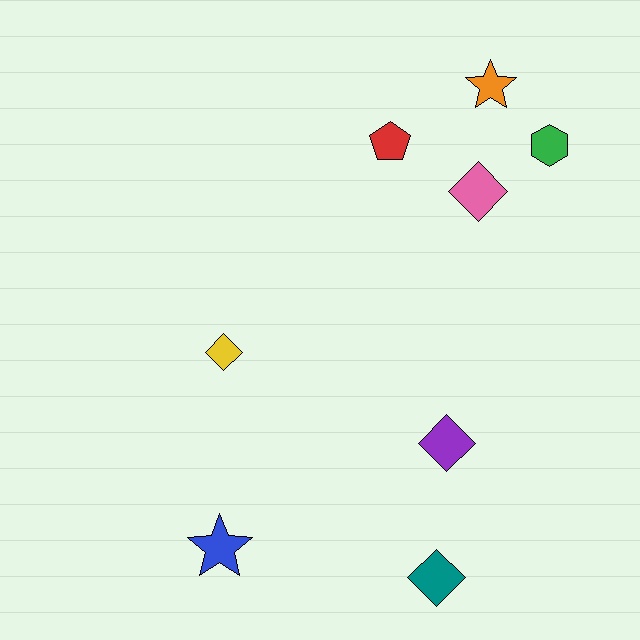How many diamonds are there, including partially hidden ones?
There are 4 diamonds.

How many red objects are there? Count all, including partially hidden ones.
There is 1 red object.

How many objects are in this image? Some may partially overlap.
There are 8 objects.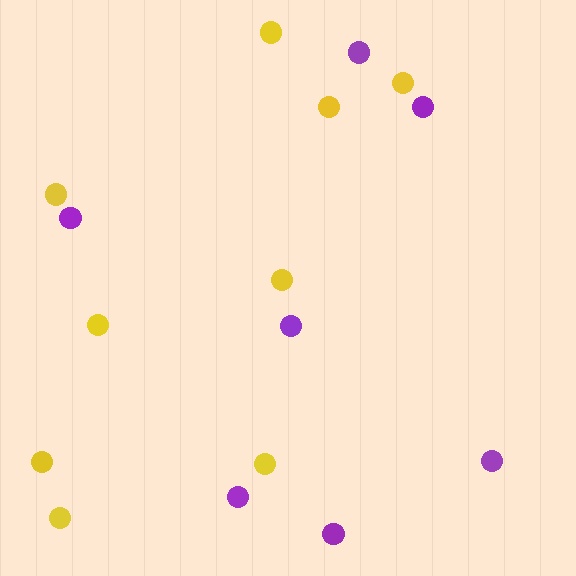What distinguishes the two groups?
There are 2 groups: one group of yellow circles (9) and one group of purple circles (7).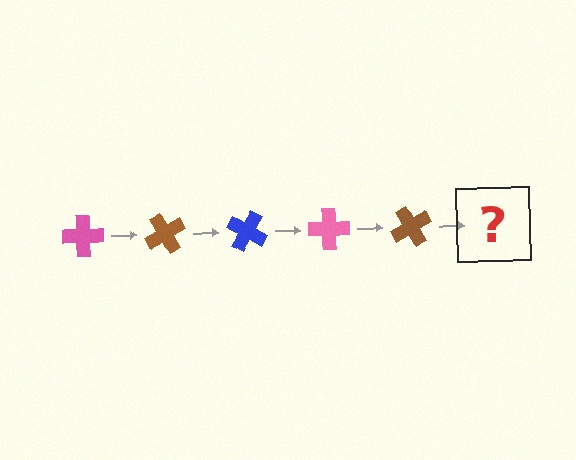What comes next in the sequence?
The next element should be a blue cross, rotated 300 degrees from the start.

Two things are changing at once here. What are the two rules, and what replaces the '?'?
The two rules are that it rotates 60 degrees each step and the color cycles through pink, brown, and blue. The '?' should be a blue cross, rotated 300 degrees from the start.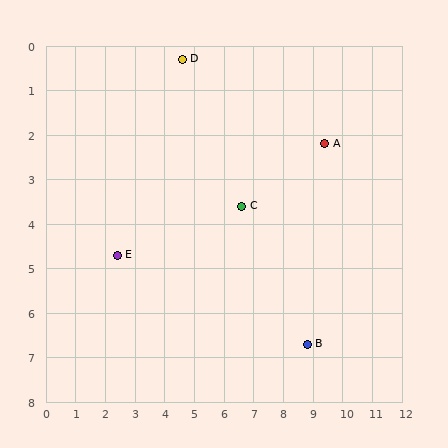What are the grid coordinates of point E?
Point E is at approximately (2.4, 4.7).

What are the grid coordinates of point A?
Point A is at approximately (9.4, 2.2).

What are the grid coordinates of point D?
Point D is at approximately (4.6, 0.3).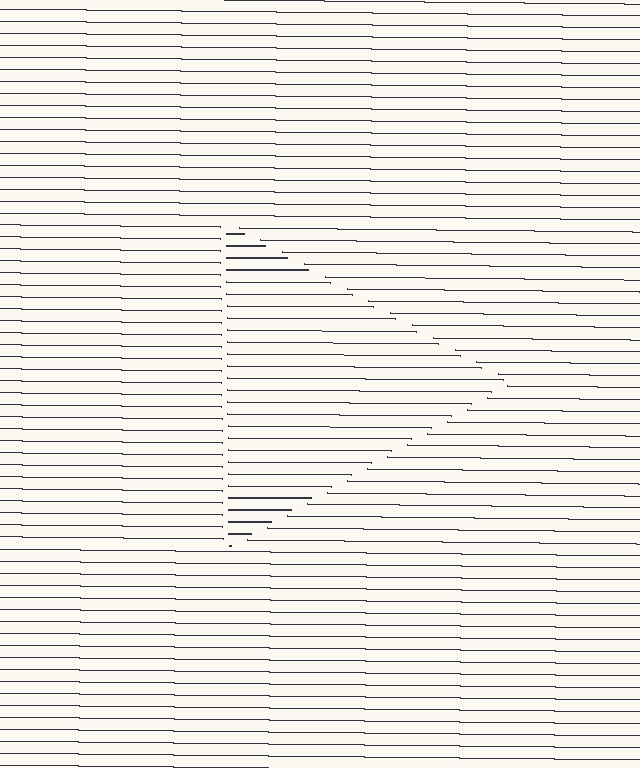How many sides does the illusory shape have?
3 sides — the line-ends trace a triangle.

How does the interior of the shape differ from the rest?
The interior of the shape contains the same grating, shifted by half a period — the contour is defined by the phase discontinuity where line-ends from the inner and outer gratings abut.